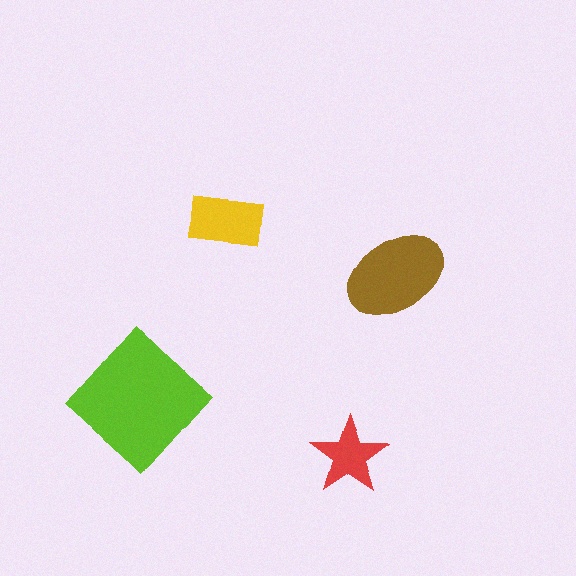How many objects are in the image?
There are 4 objects in the image.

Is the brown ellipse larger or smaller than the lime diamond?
Smaller.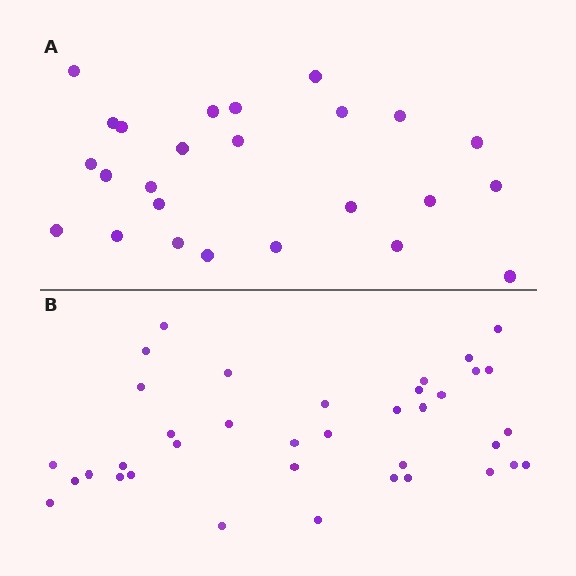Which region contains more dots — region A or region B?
Region B (the bottom region) has more dots.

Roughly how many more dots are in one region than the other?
Region B has roughly 12 or so more dots than region A.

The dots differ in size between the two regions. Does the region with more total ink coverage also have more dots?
No. Region A has more total ink coverage because its dots are larger, but region B actually contains more individual dots. Total area can be misleading — the number of items is what matters here.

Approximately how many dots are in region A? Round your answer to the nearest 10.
About 20 dots. (The exact count is 25, which rounds to 20.)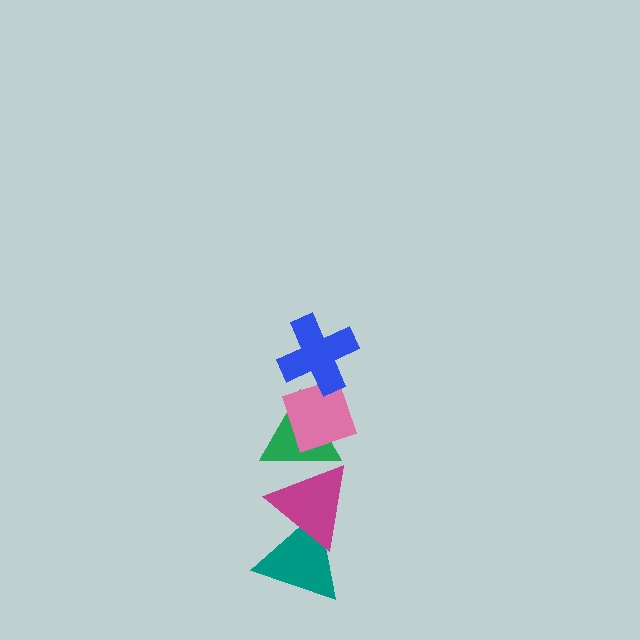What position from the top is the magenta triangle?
The magenta triangle is 4th from the top.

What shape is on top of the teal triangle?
The magenta triangle is on top of the teal triangle.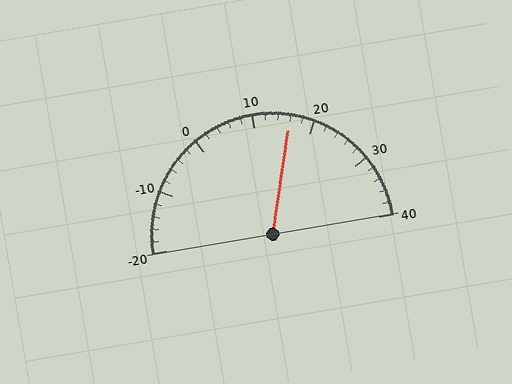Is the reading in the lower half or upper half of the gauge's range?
The reading is in the upper half of the range (-20 to 40).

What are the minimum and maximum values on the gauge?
The gauge ranges from -20 to 40.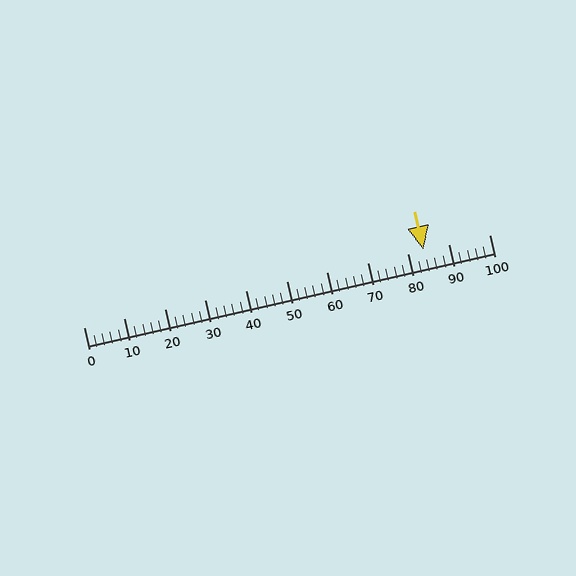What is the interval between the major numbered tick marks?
The major tick marks are spaced 10 units apart.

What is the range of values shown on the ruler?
The ruler shows values from 0 to 100.